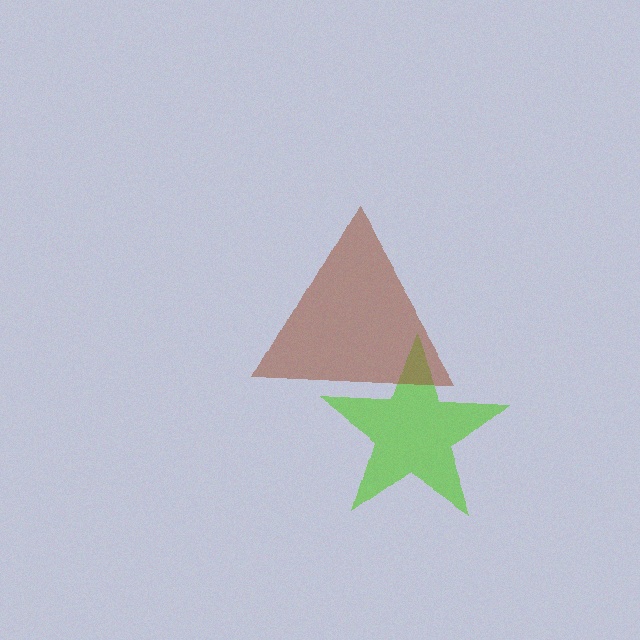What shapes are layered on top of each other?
The layered shapes are: a lime star, a brown triangle.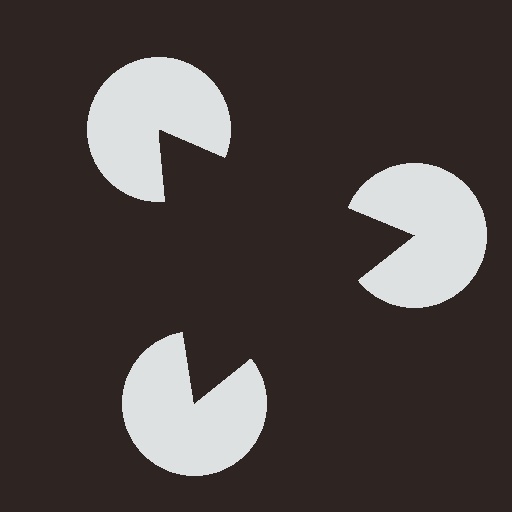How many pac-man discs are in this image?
There are 3 — one at each vertex of the illusory triangle.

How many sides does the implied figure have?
3 sides.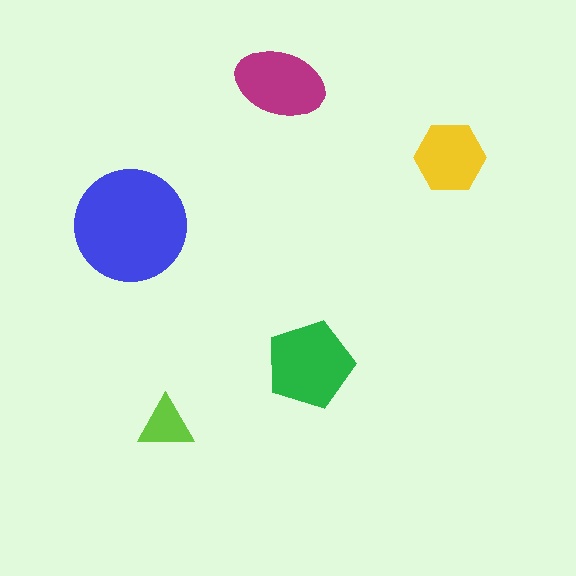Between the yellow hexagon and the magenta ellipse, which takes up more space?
The magenta ellipse.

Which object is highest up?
The magenta ellipse is topmost.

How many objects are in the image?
There are 5 objects in the image.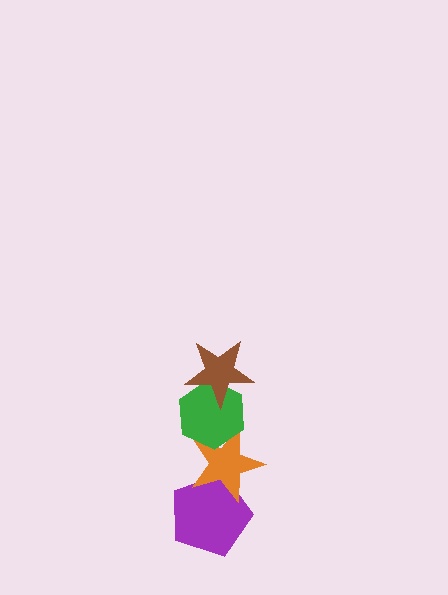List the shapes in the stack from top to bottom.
From top to bottom: the brown star, the green hexagon, the orange star, the purple pentagon.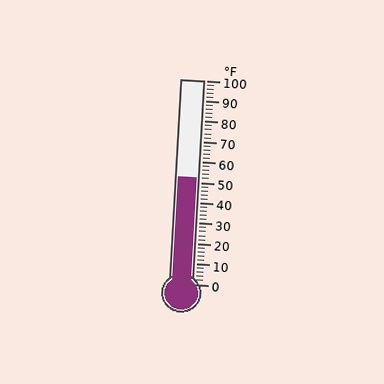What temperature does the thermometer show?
The thermometer shows approximately 52°F.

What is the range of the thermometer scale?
The thermometer scale ranges from 0°F to 100°F.